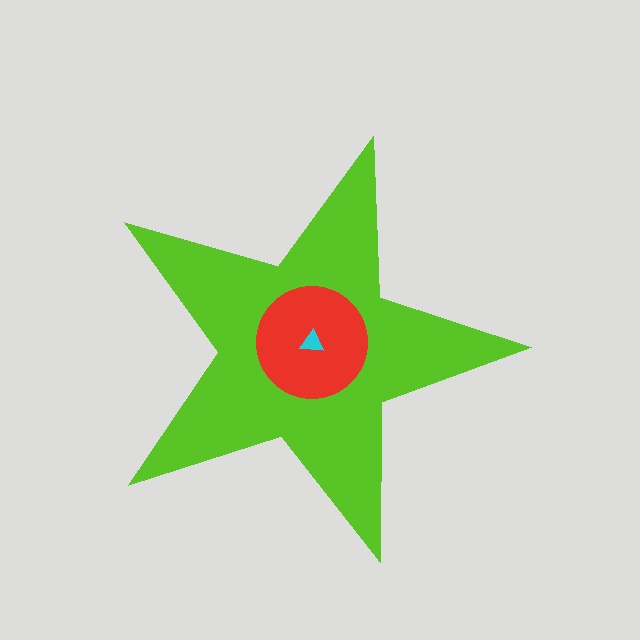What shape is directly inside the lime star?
The red circle.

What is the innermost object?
The cyan triangle.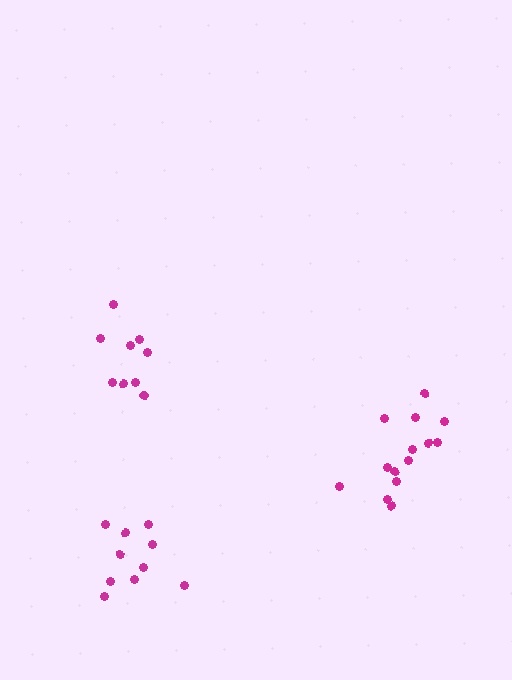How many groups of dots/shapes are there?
There are 3 groups.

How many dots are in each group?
Group 1: 10 dots, Group 2: 14 dots, Group 3: 9 dots (33 total).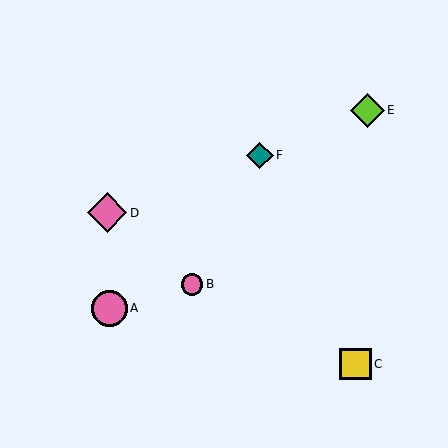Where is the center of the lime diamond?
The center of the lime diamond is at (367, 110).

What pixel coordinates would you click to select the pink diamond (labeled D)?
Click at (107, 213) to select the pink diamond D.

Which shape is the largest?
The pink diamond (labeled D) is the largest.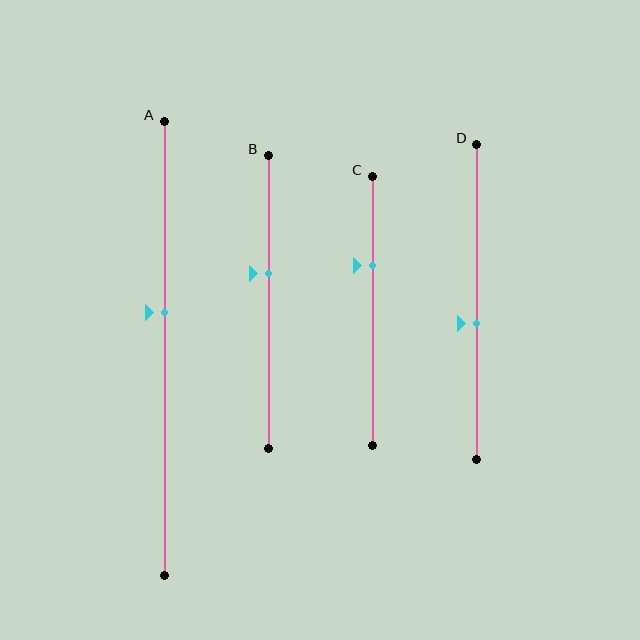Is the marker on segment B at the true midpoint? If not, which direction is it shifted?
No, the marker on segment B is shifted upward by about 10% of the segment length.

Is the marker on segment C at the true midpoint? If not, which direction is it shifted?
No, the marker on segment C is shifted upward by about 17% of the segment length.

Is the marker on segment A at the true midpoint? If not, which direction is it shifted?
No, the marker on segment A is shifted upward by about 8% of the segment length.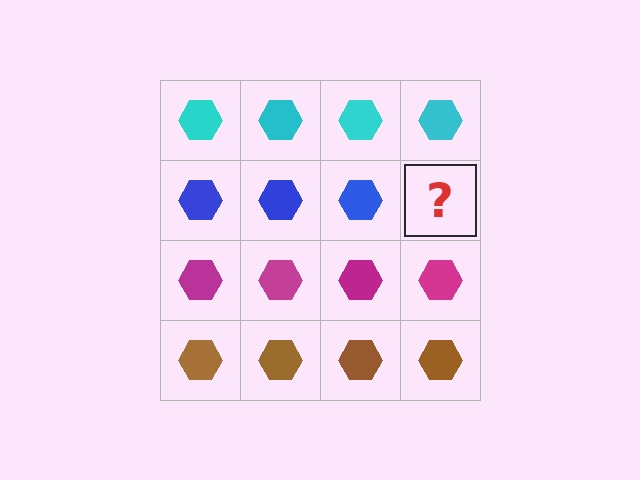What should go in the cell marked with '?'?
The missing cell should contain a blue hexagon.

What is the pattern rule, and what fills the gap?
The rule is that each row has a consistent color. The gap should be filled with a blue hexagon.